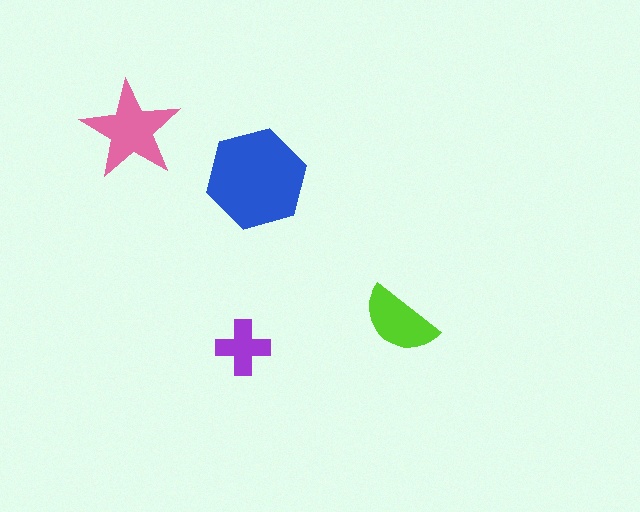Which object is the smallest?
The purple cross.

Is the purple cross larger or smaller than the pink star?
Smaller.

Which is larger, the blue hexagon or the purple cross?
The blue hexagon.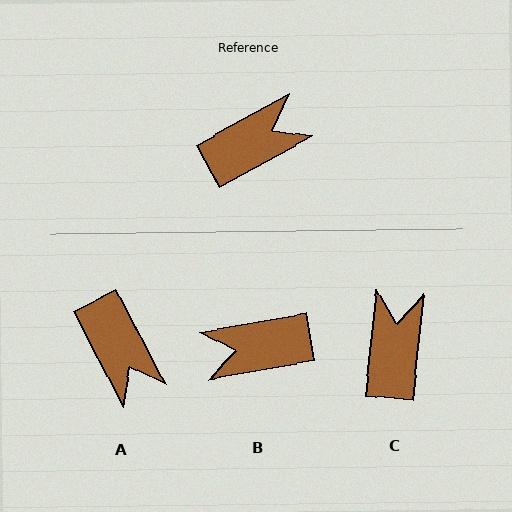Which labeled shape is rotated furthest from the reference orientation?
B, about 161 degrees away.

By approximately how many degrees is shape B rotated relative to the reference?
Approximately 161 degrees counter-clockwise.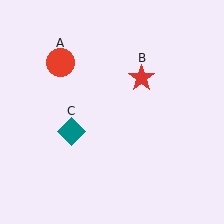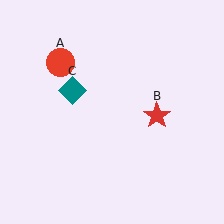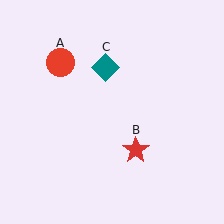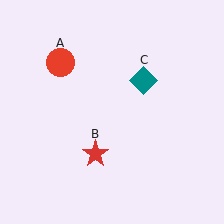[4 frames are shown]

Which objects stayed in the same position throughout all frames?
Red circle (object A) remained stationary.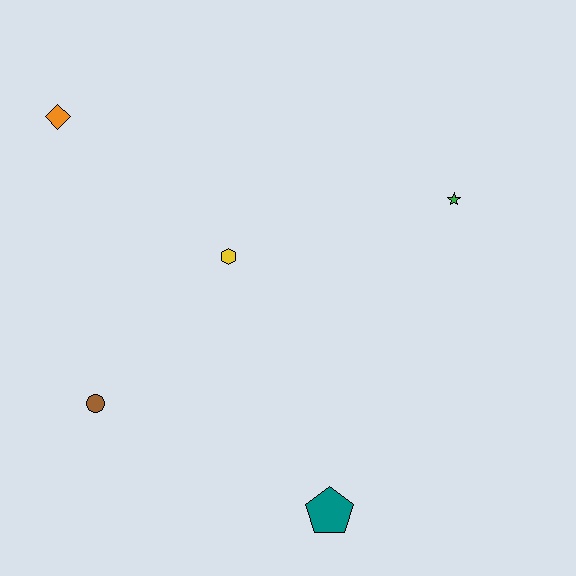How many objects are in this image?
There are 5 objects.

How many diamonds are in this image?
There is 1 diamond.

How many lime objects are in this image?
There are no lime objects.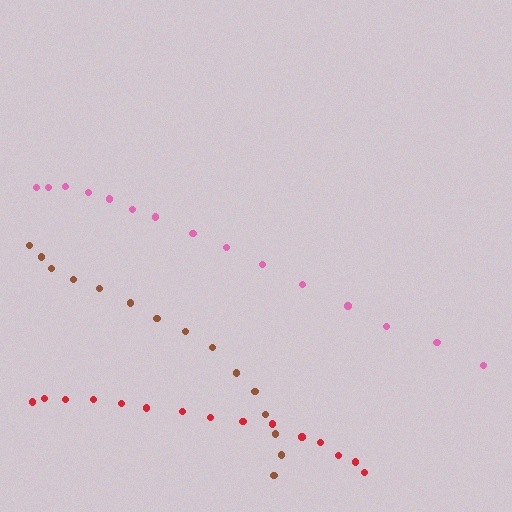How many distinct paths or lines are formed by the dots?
There are 3 distinct paths.